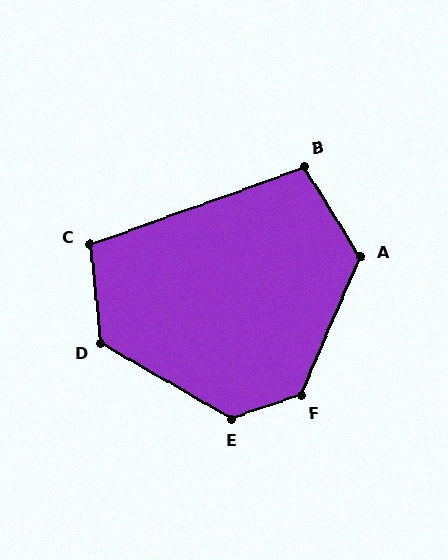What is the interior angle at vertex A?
Approximately 125 degrees (obtuse).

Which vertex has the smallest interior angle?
B, at approximately 102 degrees.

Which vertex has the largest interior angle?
F, at approximately 132 degrees.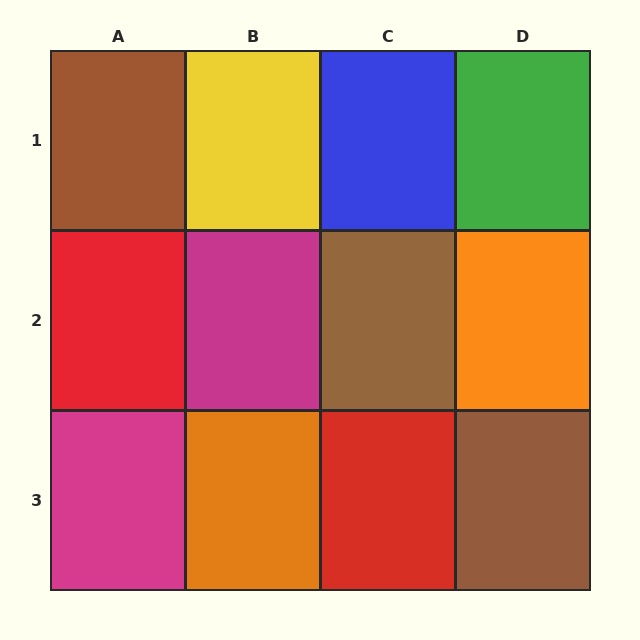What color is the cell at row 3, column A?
Magenta.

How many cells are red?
2 cells are red.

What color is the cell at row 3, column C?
Red.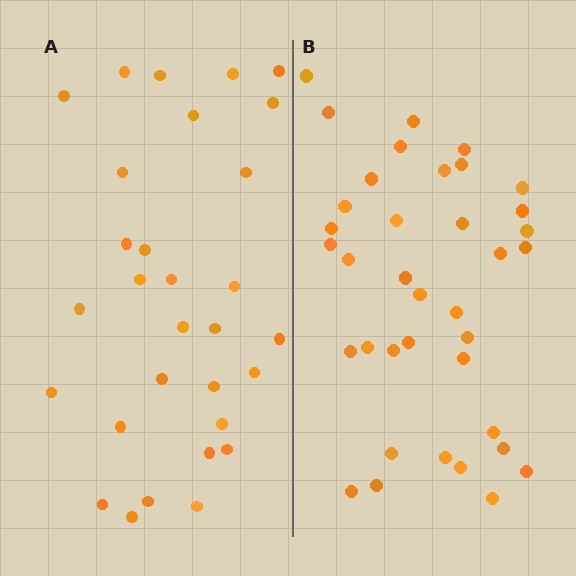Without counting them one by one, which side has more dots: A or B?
Region B (the right region) has more dots.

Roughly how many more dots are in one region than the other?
Region B has roughly 8 or so more dots than region A.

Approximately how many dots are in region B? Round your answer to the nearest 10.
About 40 dots. (The exact count is 37, which rounds to 40.)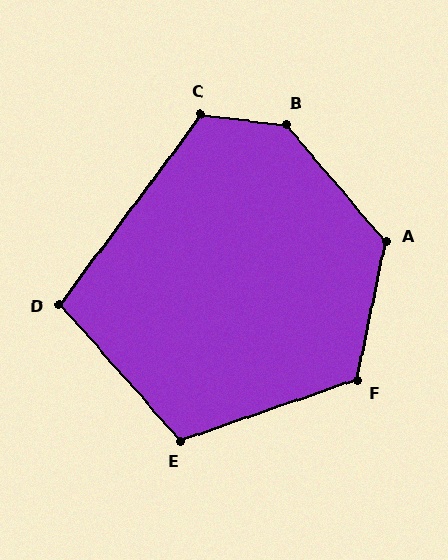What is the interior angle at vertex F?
Approximately 121 degrees (obtuse).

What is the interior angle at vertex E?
Approximately 113 degrees (obtuse).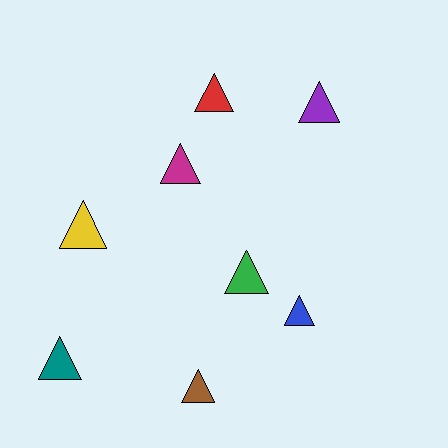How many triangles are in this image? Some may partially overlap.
There are 8 triangles.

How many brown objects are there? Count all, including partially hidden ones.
There is 1 brown object.